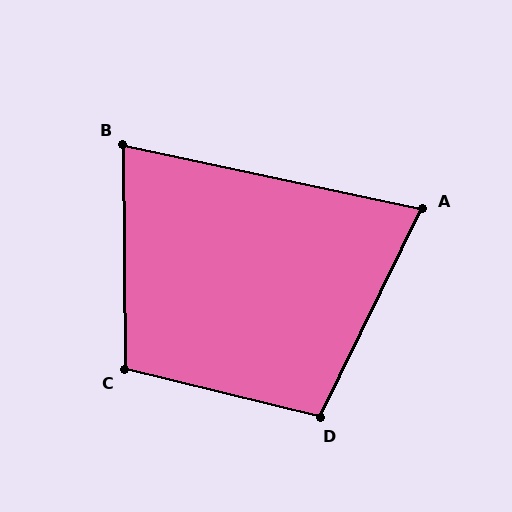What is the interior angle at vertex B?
Approximately 78 degrees (acute).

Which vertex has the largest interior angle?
C, at approximately 104 degrees.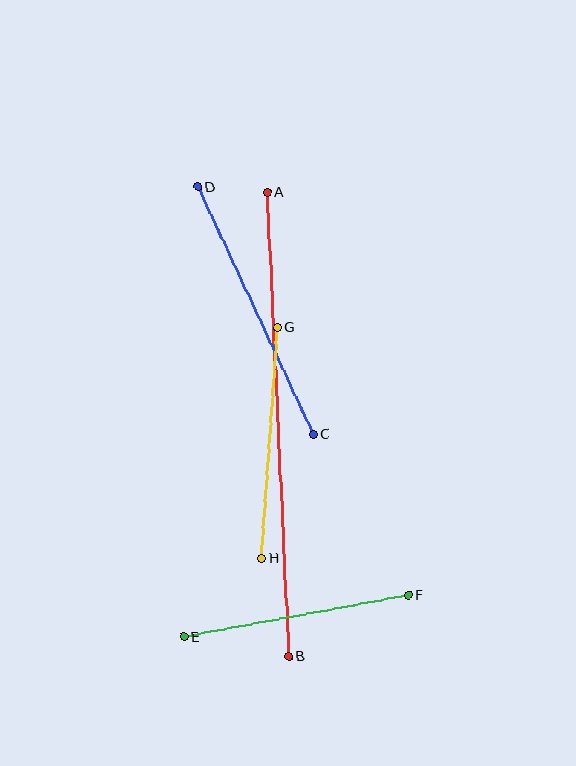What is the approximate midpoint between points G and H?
The midpoint is at approximately (269, 443) pixels.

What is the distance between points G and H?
The distance is approximately 231 pixels.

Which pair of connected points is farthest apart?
Points A and B are farthest apart.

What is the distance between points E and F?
The distance is approximately 228 pixels.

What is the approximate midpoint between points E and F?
The midpoint is at approximately (296, 616) pixels.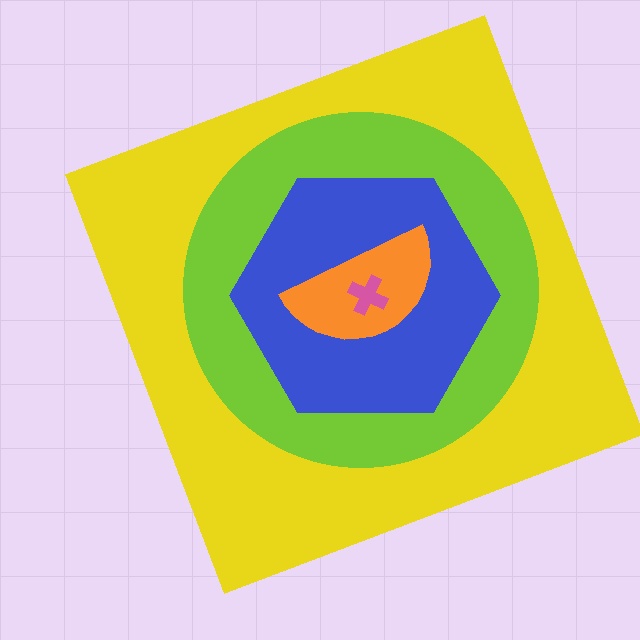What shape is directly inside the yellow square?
The lime circle.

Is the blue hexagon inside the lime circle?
Yes.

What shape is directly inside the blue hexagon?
The orange semicircle.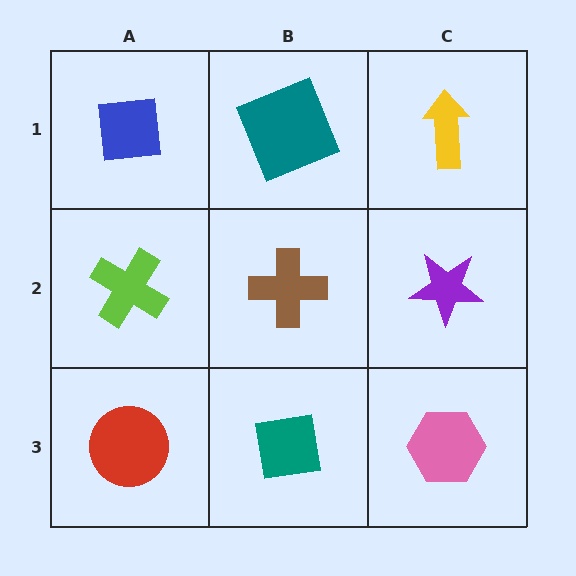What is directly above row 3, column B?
A brown cross.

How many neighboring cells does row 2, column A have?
3.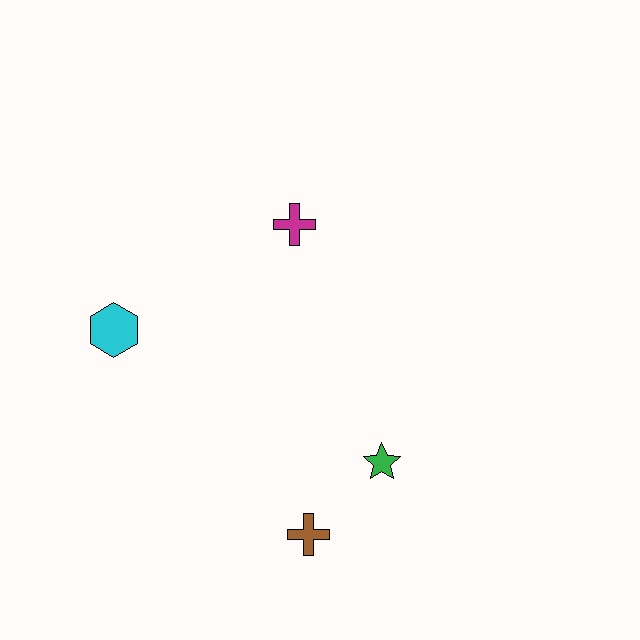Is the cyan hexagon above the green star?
Yes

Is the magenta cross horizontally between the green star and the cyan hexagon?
Yes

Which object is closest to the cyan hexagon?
The magenta cross is closest to the cyan hexagon.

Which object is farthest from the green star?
The cyan hexagon is farthest from the green star.